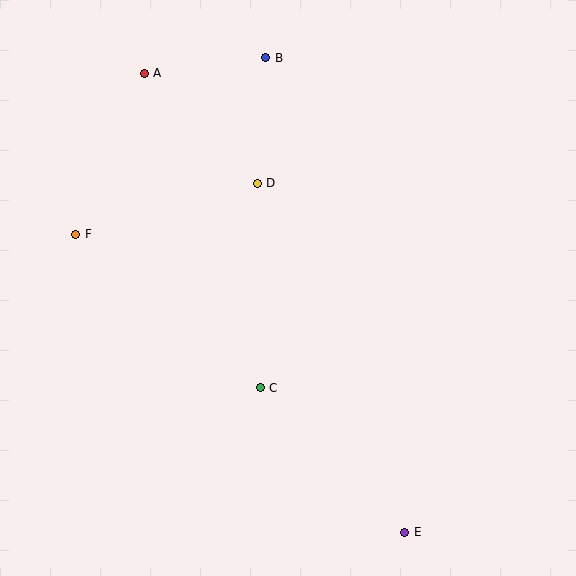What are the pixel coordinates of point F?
Point F is at (76, 234).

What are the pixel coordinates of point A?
Point A is at (144, 73).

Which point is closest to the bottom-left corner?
Point C is closest to the bottom-left corner.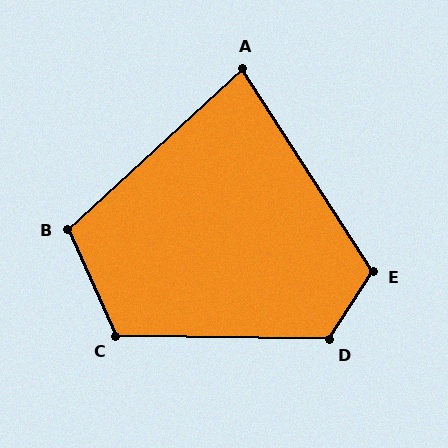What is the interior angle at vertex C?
Approximately 115 degrees (obtuse).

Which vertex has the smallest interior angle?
A, at approximately 80 degrees.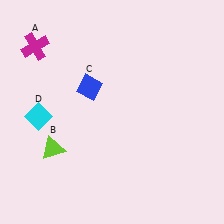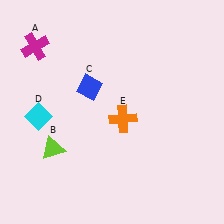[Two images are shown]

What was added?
An orange cross (E) was added in Image 2.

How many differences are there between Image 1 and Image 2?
There is 1 difference between the two images.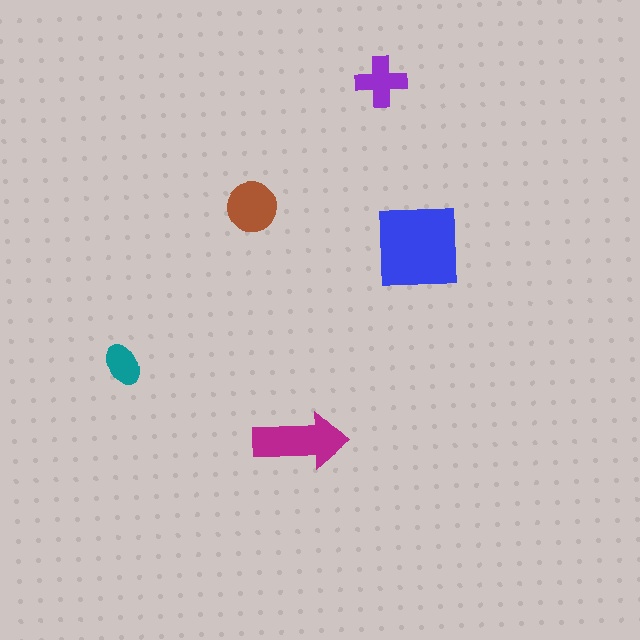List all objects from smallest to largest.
The teal ellipse, the purple cross, the brown circle, the magenta arrow, the blue square.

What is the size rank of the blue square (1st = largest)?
1st.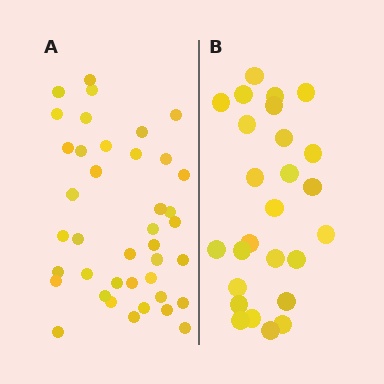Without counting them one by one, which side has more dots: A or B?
Region A (the left region) has more dots.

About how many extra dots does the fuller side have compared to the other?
Region A has approximately 15 more dots than region B.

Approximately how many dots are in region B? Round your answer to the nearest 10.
About 30 dots. (The exact count is 26, which rounds to 30.)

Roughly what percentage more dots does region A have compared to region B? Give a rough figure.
About 55% more.